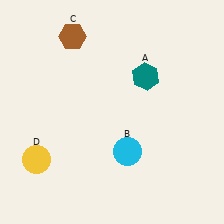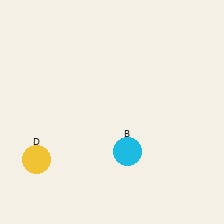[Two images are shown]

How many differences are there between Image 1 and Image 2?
There are 2 differences between the two images.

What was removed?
The teal hexagon (A), the brown hexagon (C) were removed in Image 2.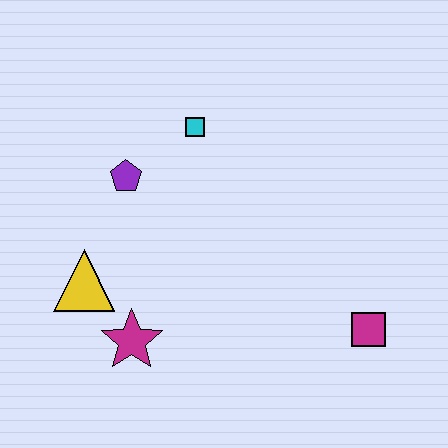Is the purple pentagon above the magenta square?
Yes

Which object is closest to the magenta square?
The magenta star is closest to the magenta square.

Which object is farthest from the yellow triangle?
The magenta square is farthest from the yellow triangle.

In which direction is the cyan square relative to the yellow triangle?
The cyan square is above the yellow triangle.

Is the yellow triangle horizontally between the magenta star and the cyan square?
No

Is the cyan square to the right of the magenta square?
No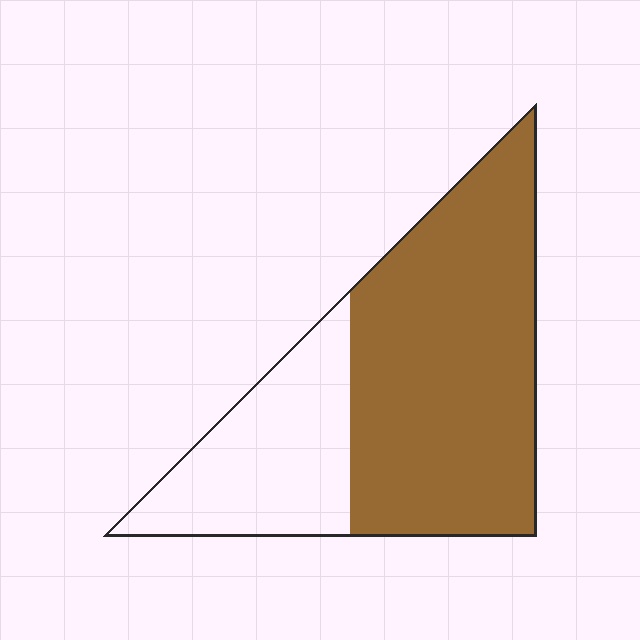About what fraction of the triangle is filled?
About two thirds (2/3).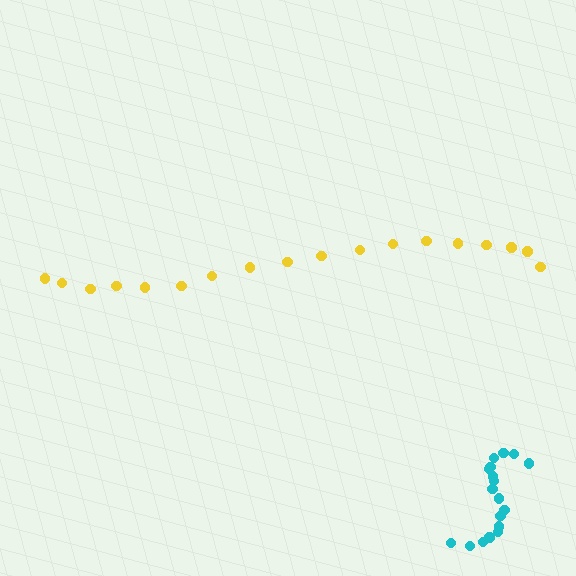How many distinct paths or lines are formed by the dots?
There are 2 distinct paths.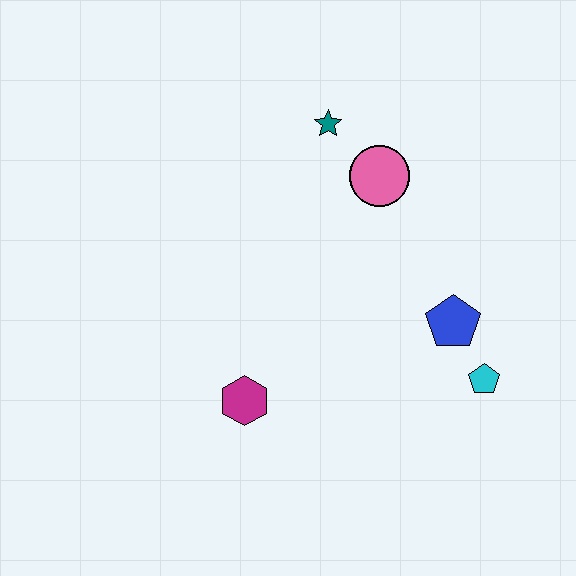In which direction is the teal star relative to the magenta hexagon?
The teal star is above the magenta hexagon.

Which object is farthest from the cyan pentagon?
The teal star is farthest from the cyan pentagon.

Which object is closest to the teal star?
The pink circle is closest to the teal star.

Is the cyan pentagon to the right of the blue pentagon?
Yes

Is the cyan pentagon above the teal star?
No